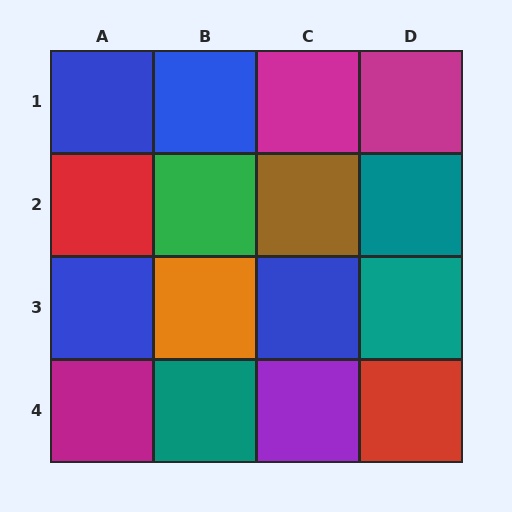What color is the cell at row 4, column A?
Magenta.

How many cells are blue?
4 cells are blue.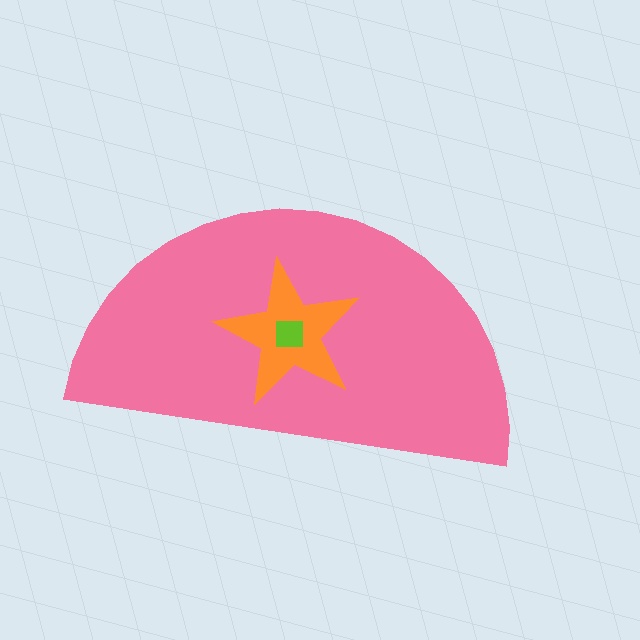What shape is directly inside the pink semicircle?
The orange star.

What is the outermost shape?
The pink semicircle.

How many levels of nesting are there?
3.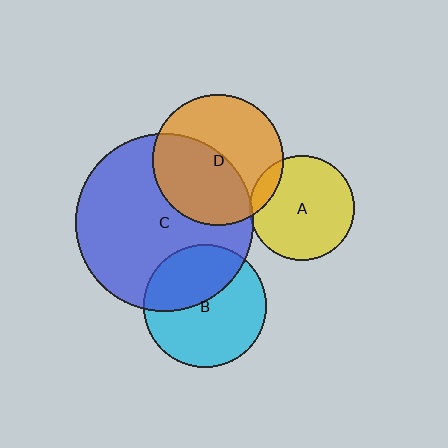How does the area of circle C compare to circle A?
Approximately 2.9 times.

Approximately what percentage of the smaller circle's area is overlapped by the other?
Approximately 50%.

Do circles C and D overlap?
Yes.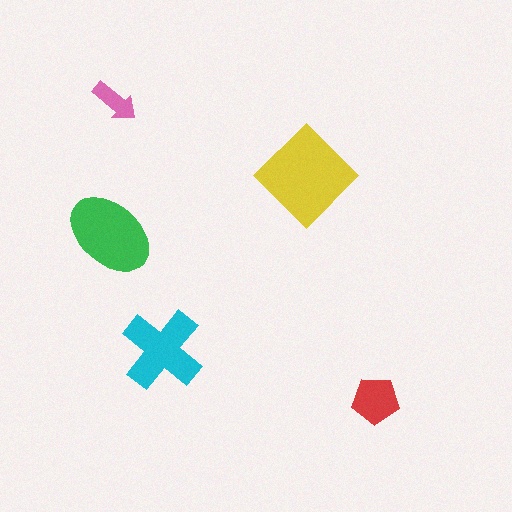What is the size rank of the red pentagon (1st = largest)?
4th.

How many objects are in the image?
There are 5 objects in the image.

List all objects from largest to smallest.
The yellow diamond, the green ellipse, the cyan cross, the red pentagon, the pink arrow.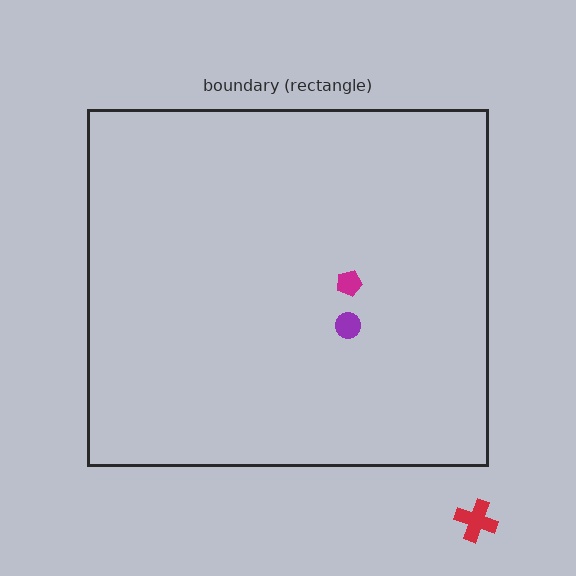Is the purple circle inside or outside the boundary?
Inside.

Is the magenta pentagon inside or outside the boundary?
Inside.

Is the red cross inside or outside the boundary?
Outside.